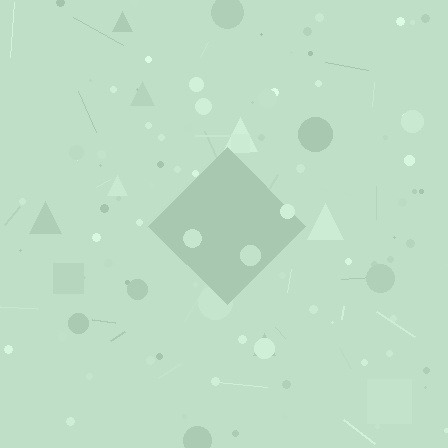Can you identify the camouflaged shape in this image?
The camouflaged shape is a diamond.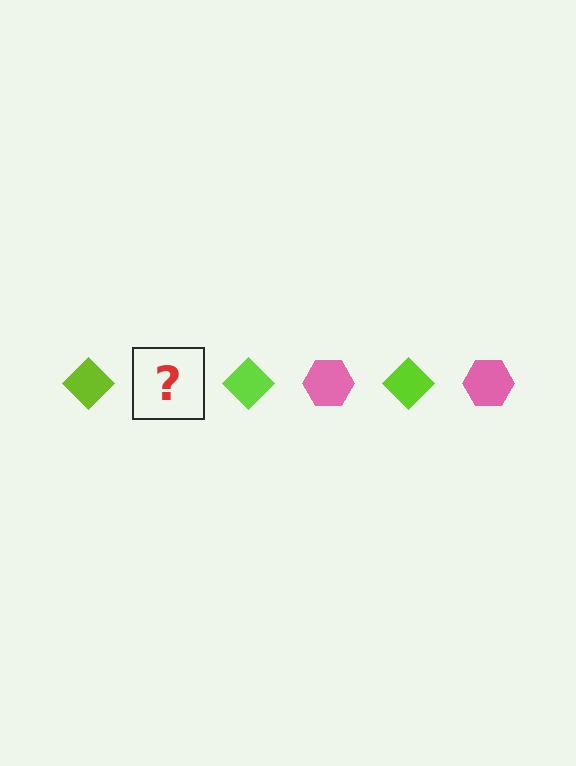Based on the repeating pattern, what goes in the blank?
The blank should be a pink hexagon.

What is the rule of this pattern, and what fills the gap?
The rule is that the pattern alternates between lime diamond and pink hexagon. The gap should be filled with a pink hexagon.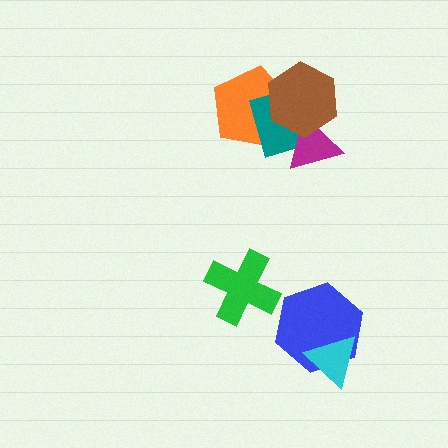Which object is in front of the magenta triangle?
The brown hexagon is in front of the magenta triangle.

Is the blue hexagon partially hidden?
Yes, it is partially covered by another shape.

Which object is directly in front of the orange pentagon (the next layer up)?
The teal square is directly in front of the orange pentagon.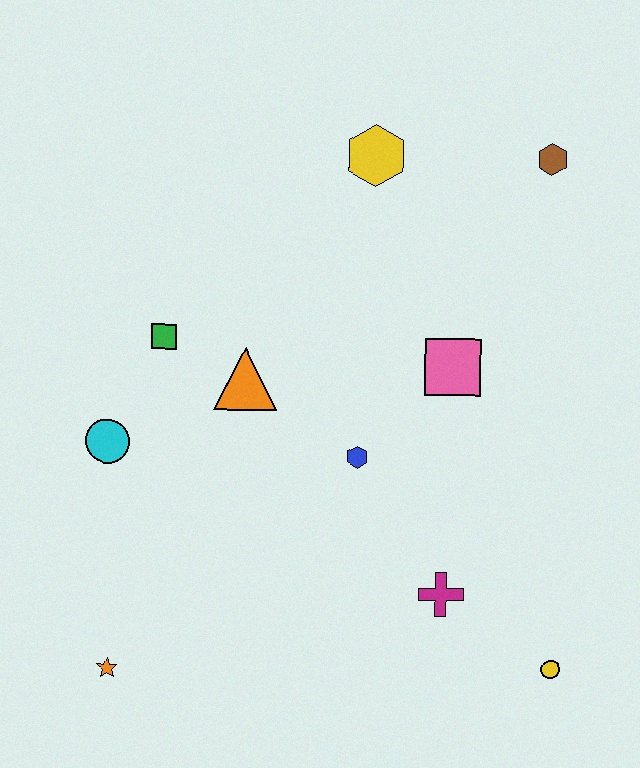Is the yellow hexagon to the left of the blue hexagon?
No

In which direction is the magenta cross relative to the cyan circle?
The magenta cross is to the right of the cyan circle.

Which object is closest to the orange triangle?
The green square is closest to the orange triangle.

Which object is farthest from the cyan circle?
The brown hexagon is farthest from the cyan circle.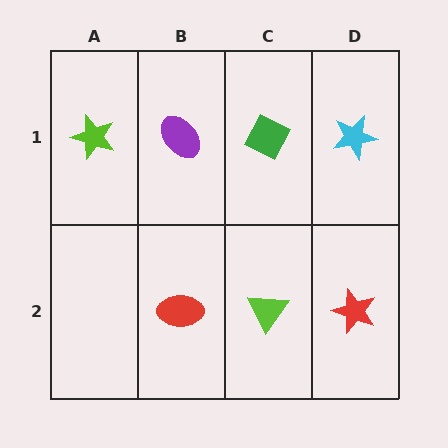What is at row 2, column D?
A red star.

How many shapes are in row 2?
3 shapes.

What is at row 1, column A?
A lime star.